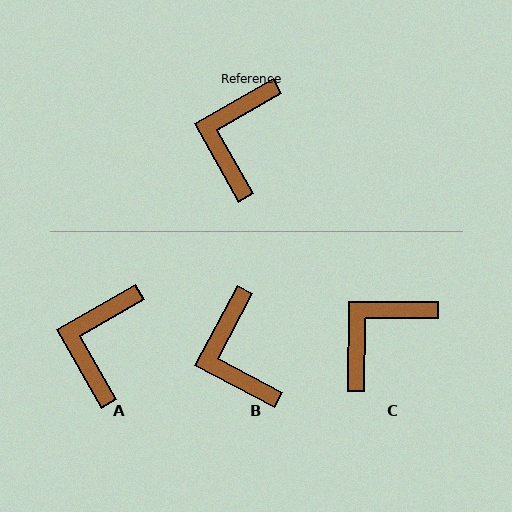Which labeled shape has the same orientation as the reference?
A.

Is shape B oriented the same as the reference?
No, it is off by about 33 degrees.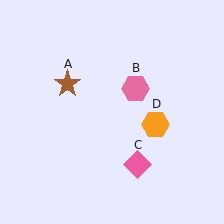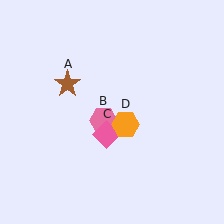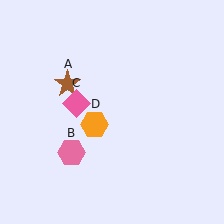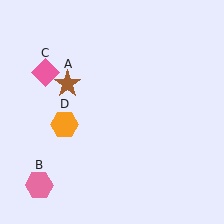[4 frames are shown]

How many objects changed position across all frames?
3 objects changed position: pink hexagon (object B), pink diamond (object C), orange hexagon (object D).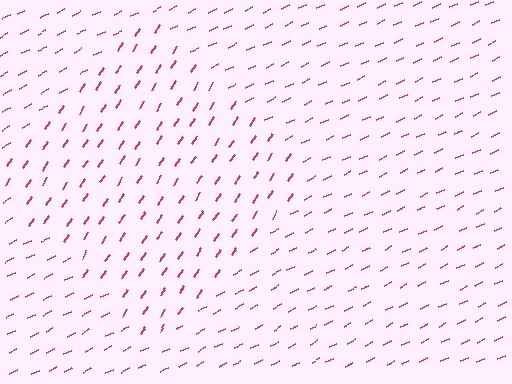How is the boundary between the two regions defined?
The boundary is defined purely by a change in line orientation (approximately 30 degrees difference). All lines are the same color and thickness.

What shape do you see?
I see a diamond.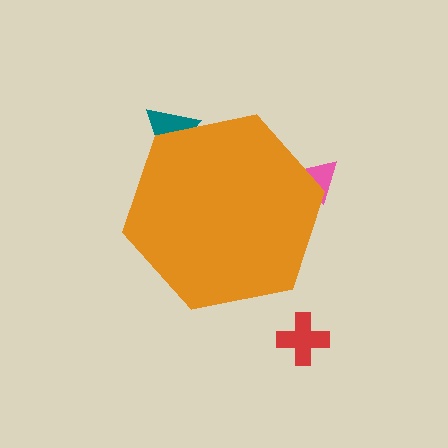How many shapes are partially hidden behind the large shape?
2 shapes are partially hidden.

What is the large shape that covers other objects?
An orange hexagon.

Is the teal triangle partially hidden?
Yes, the teal triangle is partially hidden behind the orange hexagon.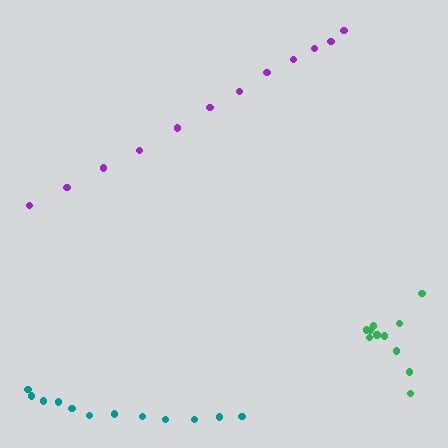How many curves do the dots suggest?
There are 3 distinct paths.